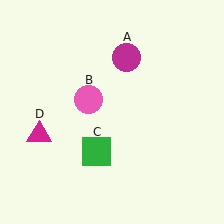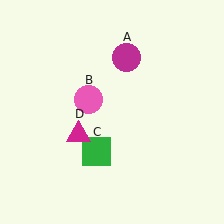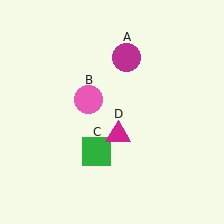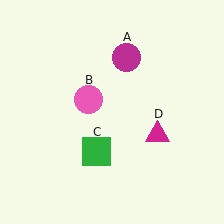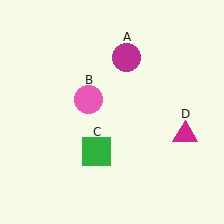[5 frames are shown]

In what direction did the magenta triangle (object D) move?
The magenta triangle (object D) moved right.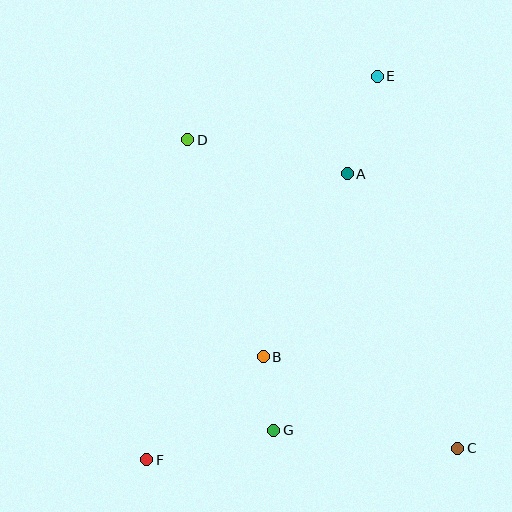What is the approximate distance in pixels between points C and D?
The distance between C and D is approximately 410 pixels.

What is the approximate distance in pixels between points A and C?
The distance between A and C is approximately 296 pixels.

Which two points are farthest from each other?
Points E and F are farthest from each other.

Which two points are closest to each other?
Points B and G are closest to each other.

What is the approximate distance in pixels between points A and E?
The distance between A and E is approximately 102 pixels.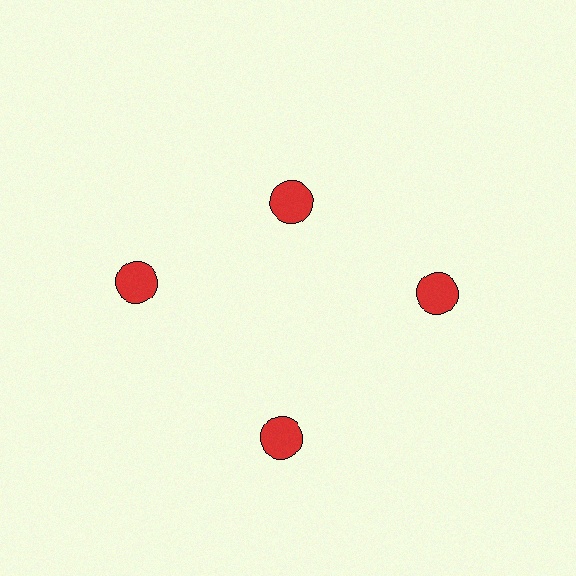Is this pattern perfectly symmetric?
No. The 4 red circles are arranged in a ring, but one element near the 12 o'clock position is pulled inward toward the center, breaking the 4-fold rotational symmetry.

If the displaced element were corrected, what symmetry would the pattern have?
It would have 4-fold rotational symmetry — the pattern would map onto itself every 90 degrees.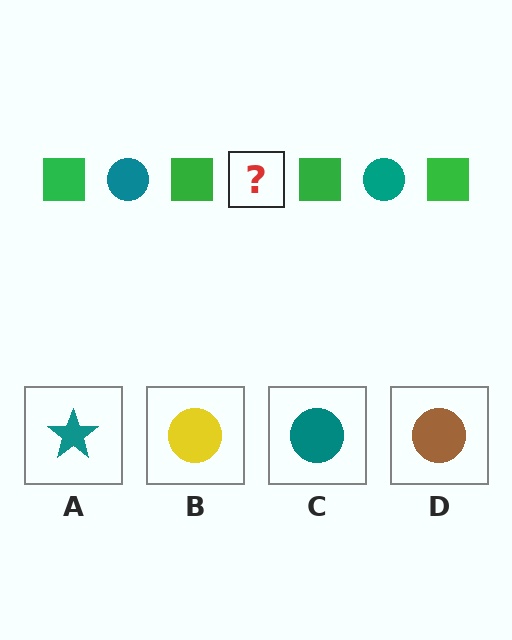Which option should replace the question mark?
Option C.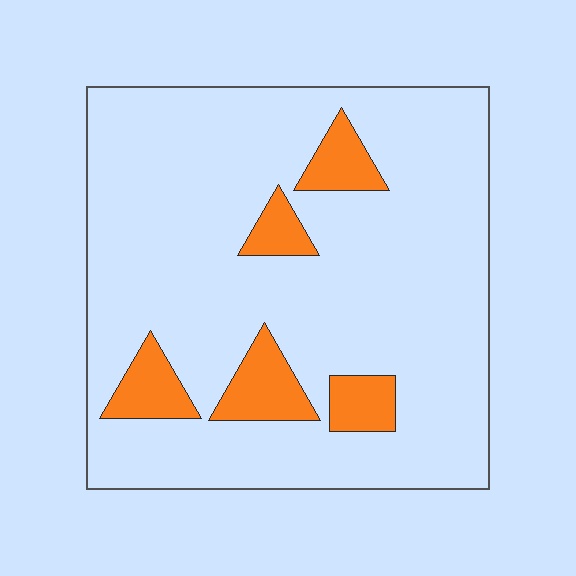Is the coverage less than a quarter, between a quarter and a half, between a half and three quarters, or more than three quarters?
Less than a quarter.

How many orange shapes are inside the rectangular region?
5.